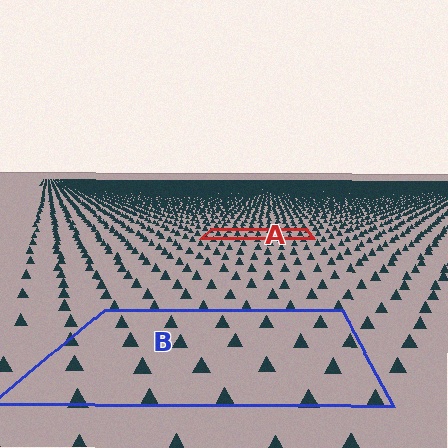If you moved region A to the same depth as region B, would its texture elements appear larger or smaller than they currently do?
They would appear larger. At a closer depth, the same texture elements are projected at a bigger on-screen size.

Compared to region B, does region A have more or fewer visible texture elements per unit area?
Region A has more texture elements per unit area — they are packed more densely because it is farther away.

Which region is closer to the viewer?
Region B is closer. The texture elements there are larger and more spread out.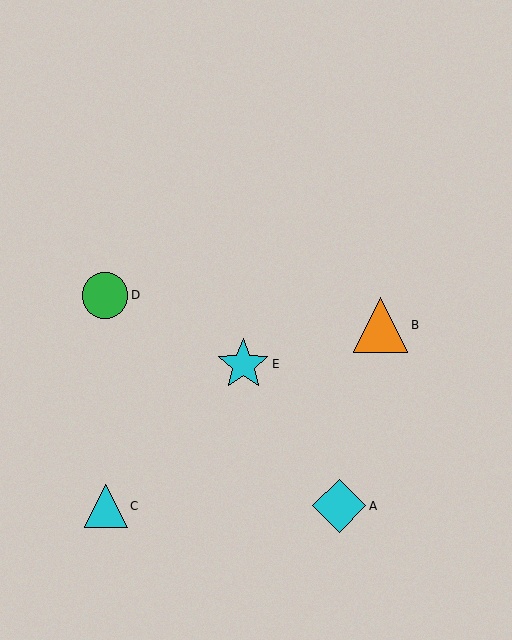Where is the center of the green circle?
The center of the green circle is at (105, 295).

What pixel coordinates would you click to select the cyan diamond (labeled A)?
Click at (339, 506) to select the cyan diamond A.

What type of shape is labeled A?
Shape A is a cyan diamond.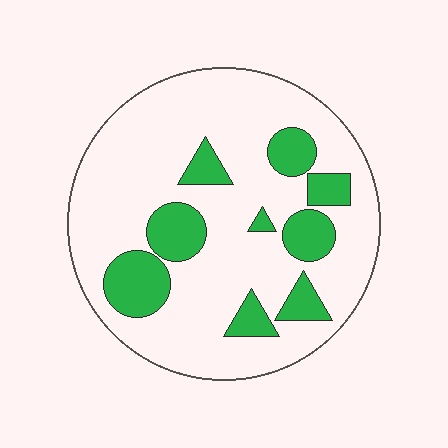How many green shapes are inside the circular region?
9.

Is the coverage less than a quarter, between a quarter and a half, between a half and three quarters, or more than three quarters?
Less than a quarter.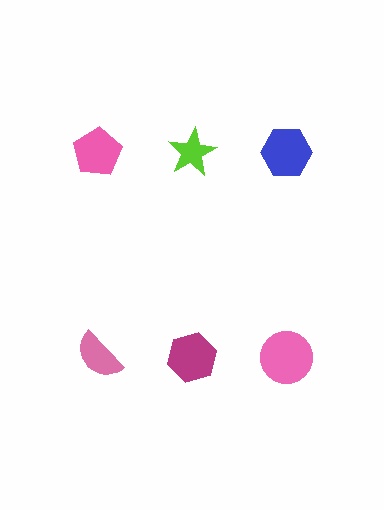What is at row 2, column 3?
A pink circle.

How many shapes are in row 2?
3 shapes.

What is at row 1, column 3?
A blue hexagon.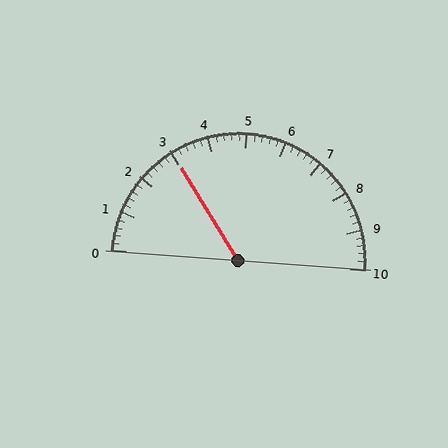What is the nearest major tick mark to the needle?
The nearest major tick mark is 3.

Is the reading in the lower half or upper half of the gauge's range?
The reading is in the lower half of the range (0 to 10).